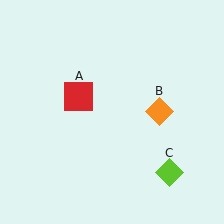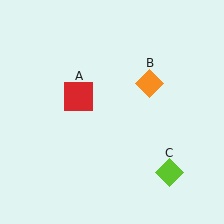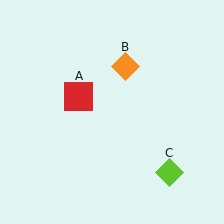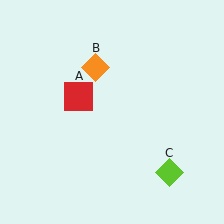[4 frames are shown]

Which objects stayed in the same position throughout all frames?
Red square (object A) and lime diamond (object C) remained stationary.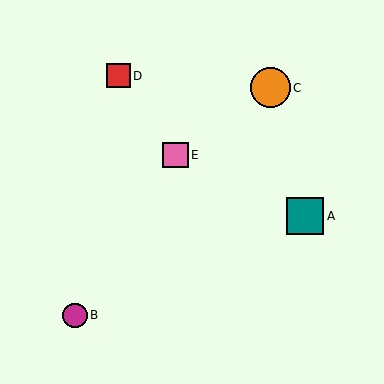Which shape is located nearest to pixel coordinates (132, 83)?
The red square (labeled D) at (119, 76) is nearest to that location.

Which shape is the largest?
The orange circle (labeled C) is the largest.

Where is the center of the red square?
The center of the red square is at (119, 76).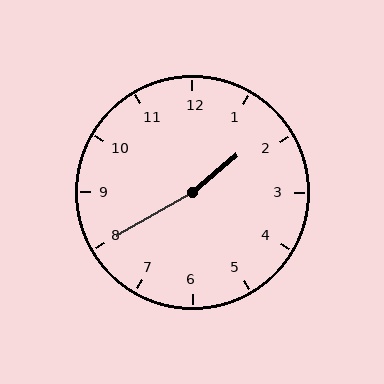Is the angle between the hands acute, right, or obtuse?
It is obtuse.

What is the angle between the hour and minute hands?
Approximately 170 degrees.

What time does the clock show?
1:40.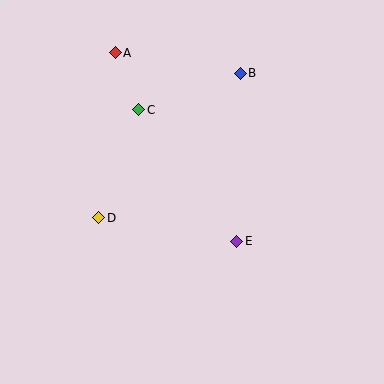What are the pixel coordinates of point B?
Point B is at (240, 73).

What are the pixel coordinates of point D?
Point D is at (99, 218).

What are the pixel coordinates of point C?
Point C is at (139, 110).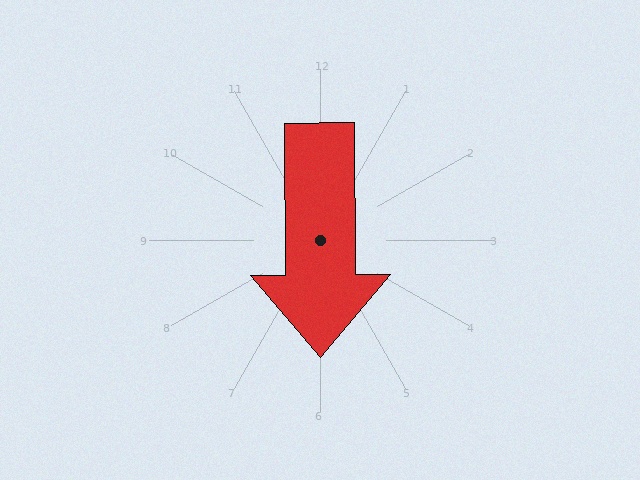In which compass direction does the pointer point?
South.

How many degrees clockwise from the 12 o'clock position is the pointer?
Approximately 180 degrees.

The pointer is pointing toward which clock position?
Roughly 6 o'clock.